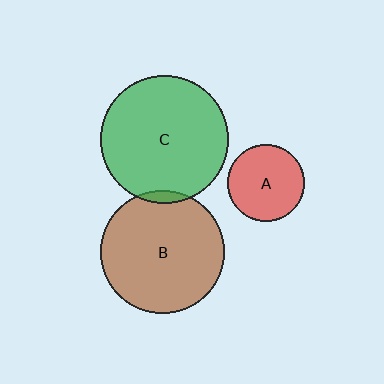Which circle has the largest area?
Circle C (green).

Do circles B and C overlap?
Yes.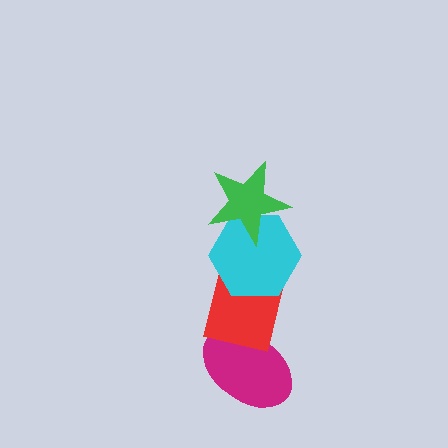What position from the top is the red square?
The red square is 3rd from the top.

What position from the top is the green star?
The green star is 1st from the top.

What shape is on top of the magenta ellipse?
The red square is on top of the magenta ellipse.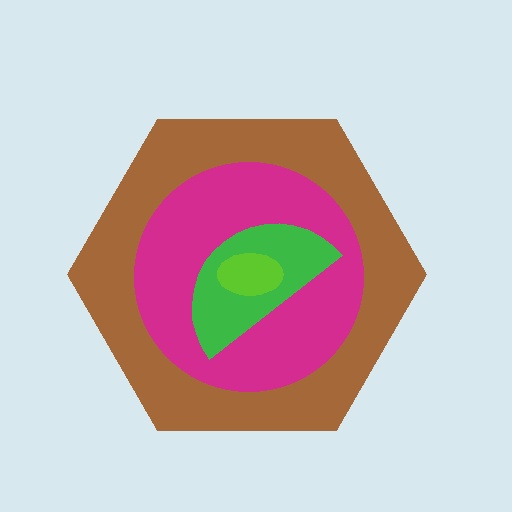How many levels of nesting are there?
4.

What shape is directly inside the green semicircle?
The lime ellipse.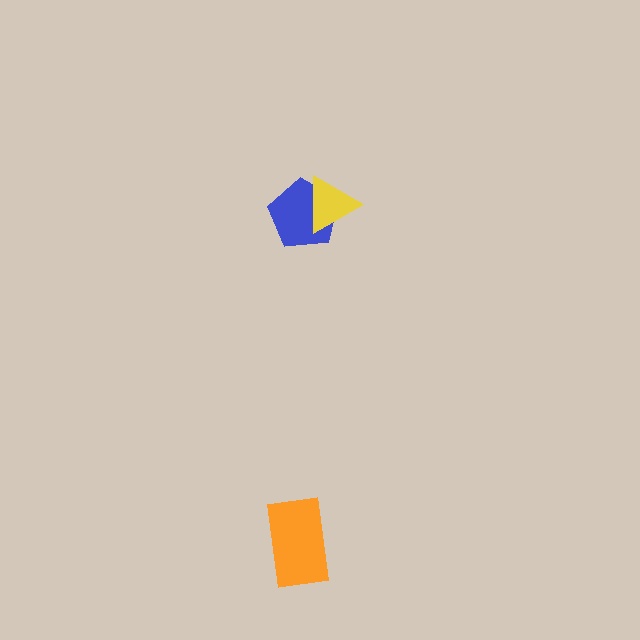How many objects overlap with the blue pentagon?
1 object overlaps with the blue pentagon.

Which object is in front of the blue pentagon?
The yellow triangle is in front of the blue pentagon.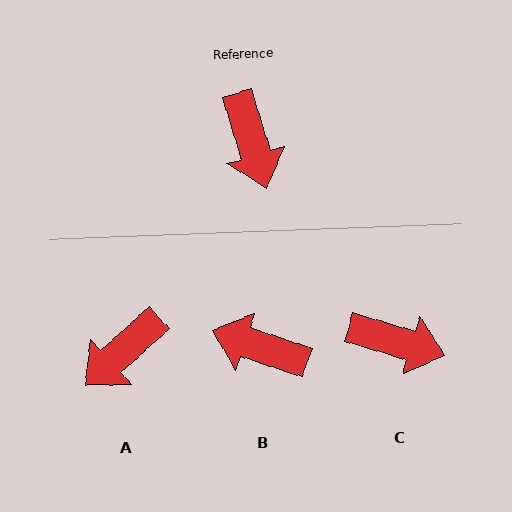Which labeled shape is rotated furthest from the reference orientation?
B, about 126 degrees away.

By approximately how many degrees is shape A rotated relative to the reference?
Approximately 65 degrees clockwise.